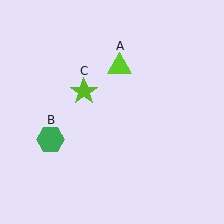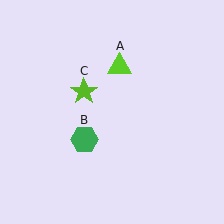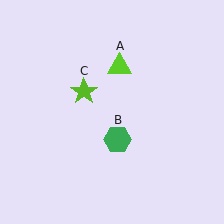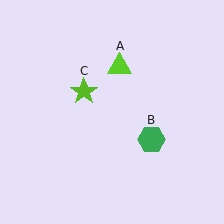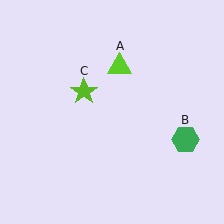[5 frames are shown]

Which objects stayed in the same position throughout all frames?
Lime triangle (object A) and lime star (object C) remained stationary.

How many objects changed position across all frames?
1 object changed position: green hexagon (object B).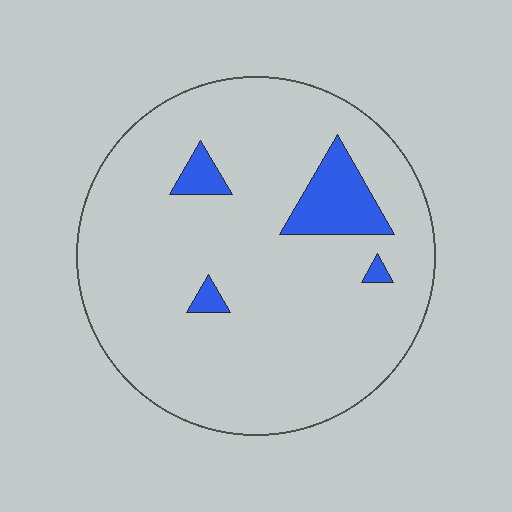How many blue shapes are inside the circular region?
4.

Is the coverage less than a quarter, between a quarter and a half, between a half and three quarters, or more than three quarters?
Less than a quarter.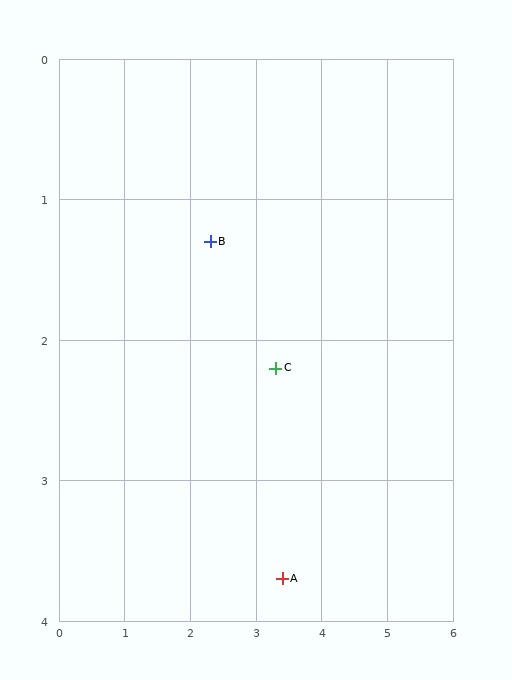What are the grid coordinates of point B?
Point B is at approximately (2.3, 1.3).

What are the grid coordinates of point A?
Point A is at approximately (3.4, 3.7).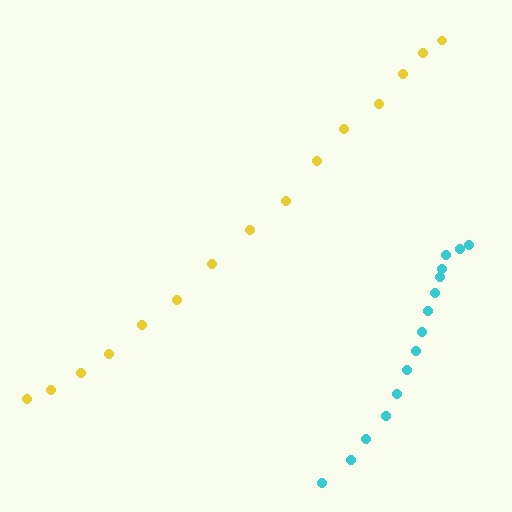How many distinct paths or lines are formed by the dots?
There are 2 distinct paths.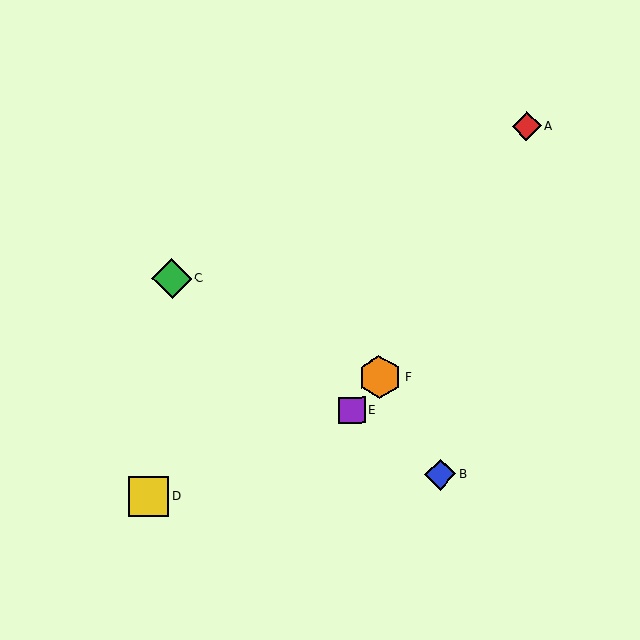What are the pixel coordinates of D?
Object D is at (148, 496).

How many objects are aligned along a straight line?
3 objects (B, C, E) are aligned along a straight line.